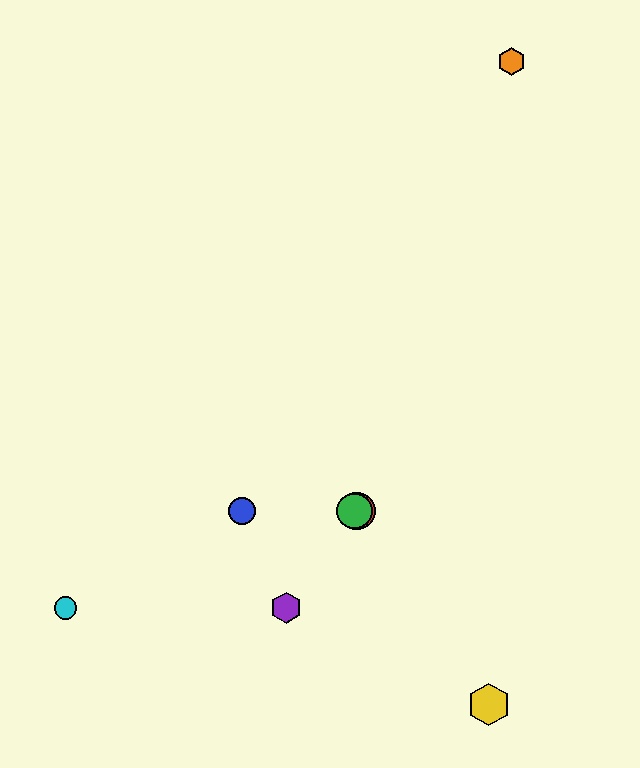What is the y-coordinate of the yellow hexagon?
The yellow hexagon is at y≈705.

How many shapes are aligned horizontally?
3 shapes (the red circle, the blue circle, the green circle) are aligned horizontally.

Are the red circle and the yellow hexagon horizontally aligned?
No, the red circle is at y≈511 and the yellow hexagon is at y≈705.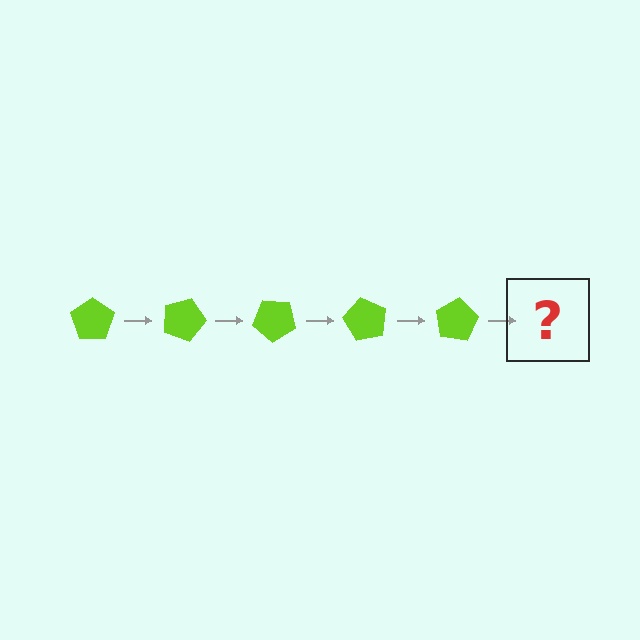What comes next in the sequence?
The next element should be a lime pentagon rotated 100 degrees.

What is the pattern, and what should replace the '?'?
The pattern is that the pentagon rotates 20 degrees each step. The '?' should be a lime pentagon rotated 100 degrees.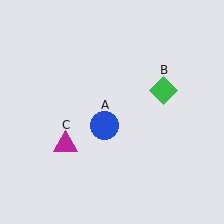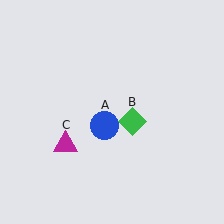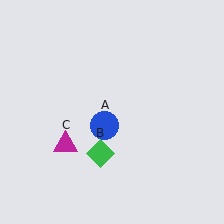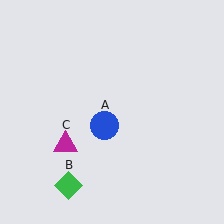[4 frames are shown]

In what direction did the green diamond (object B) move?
The green diamond (object B) moved down and to the left.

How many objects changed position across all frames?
1 object changed position: green diamond (object B).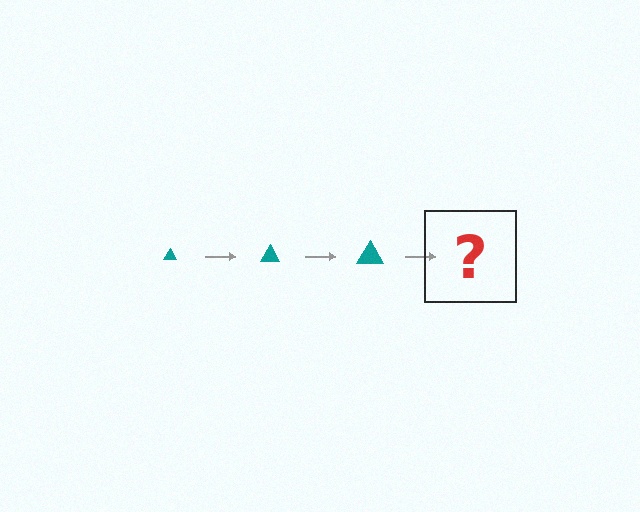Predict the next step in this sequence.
The next step is a teal triangle, larger than the previous one.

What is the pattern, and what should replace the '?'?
The pattern is that the triangle gets progressively larger each step. The '?' should be a teal triangle, larger than the previous one.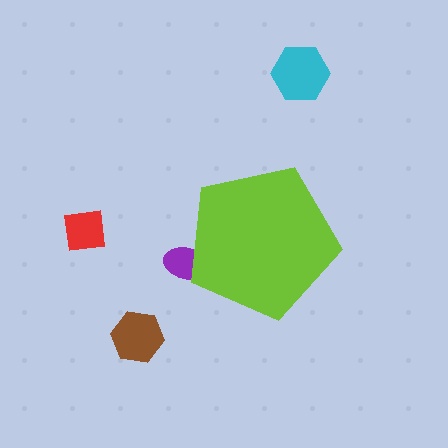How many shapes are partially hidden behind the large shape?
1 shape is partially hidden.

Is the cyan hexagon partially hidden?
No, the cyan hexagon is fully visible.